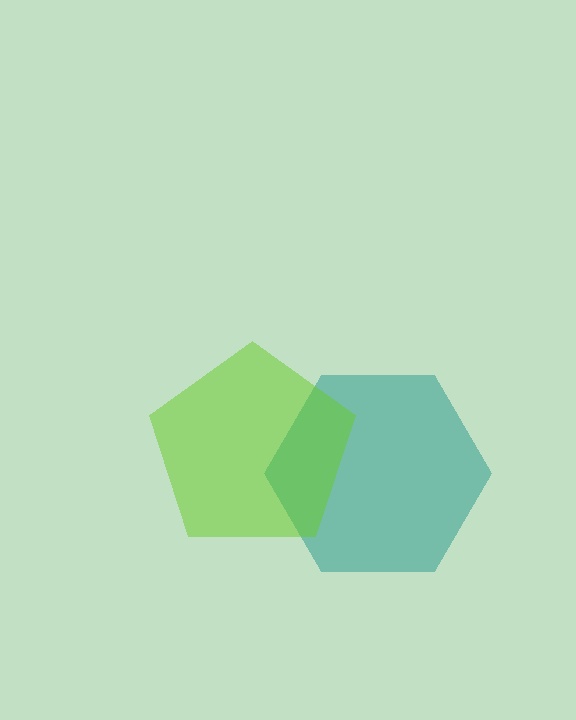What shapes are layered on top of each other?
The layered shapes are: a teal hexagon, a lime pentagon.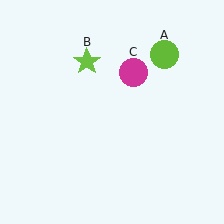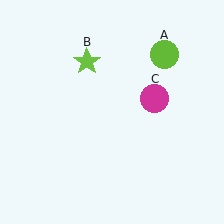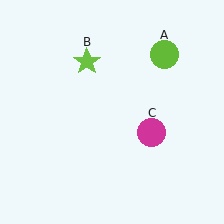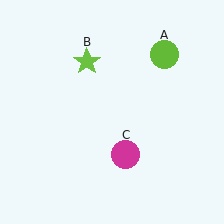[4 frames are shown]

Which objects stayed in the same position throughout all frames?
Lime circle (object A) and lime star (object B) remained stationary.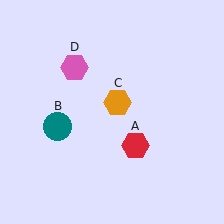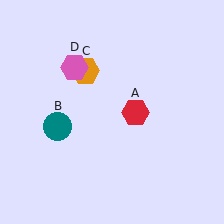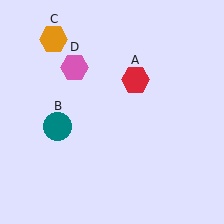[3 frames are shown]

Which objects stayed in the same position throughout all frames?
Teal circle (object B) and pink hexagon (object D) remained stationary.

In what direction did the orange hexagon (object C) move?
The orange hexagon (object C) moved up and to the left.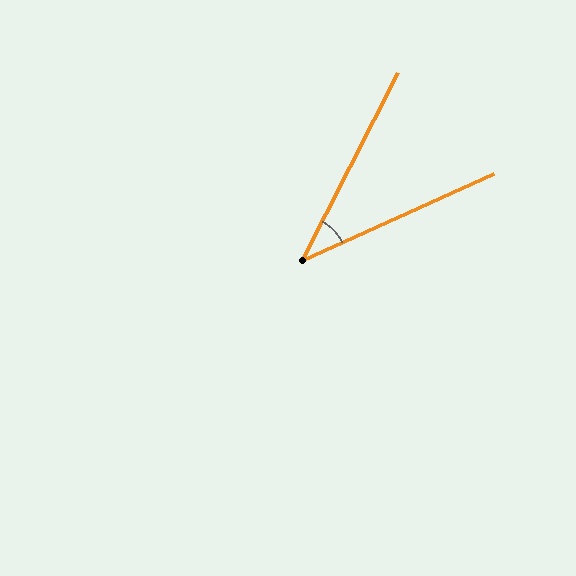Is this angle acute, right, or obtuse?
It is acute.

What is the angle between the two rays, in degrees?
Approximately 39 degrees.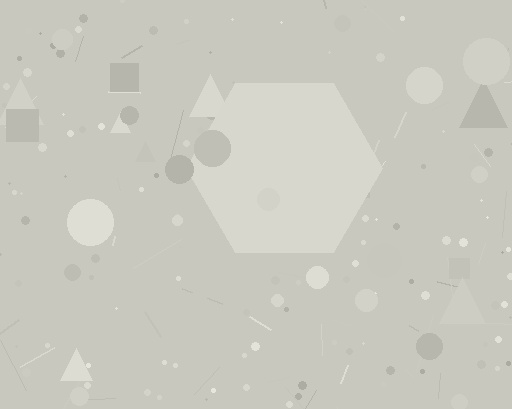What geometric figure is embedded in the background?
A hexagon is embedded in the background.